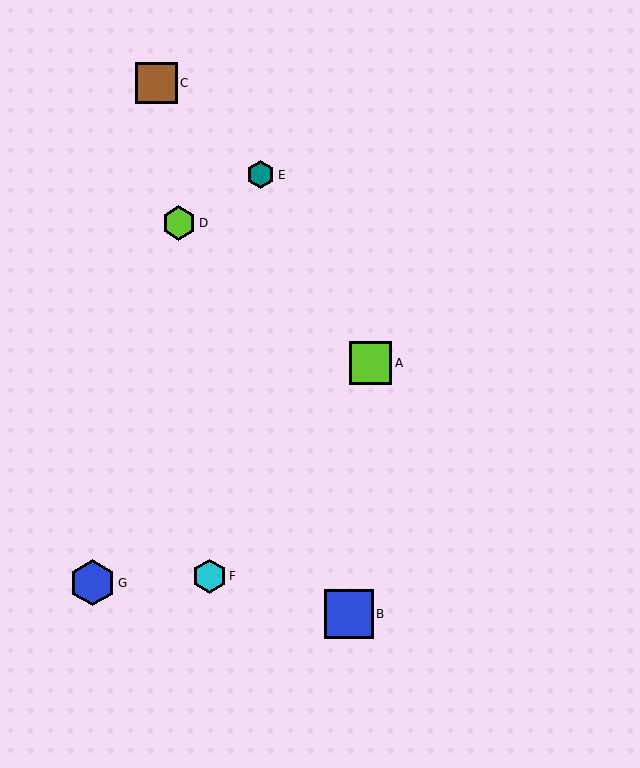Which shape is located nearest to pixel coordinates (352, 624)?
The blue square (labeled B) at (349, 614) is nearest to that location.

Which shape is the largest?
The blue square (labeled B) is the largest.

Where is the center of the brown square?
The center of the brown square is at (157, 83).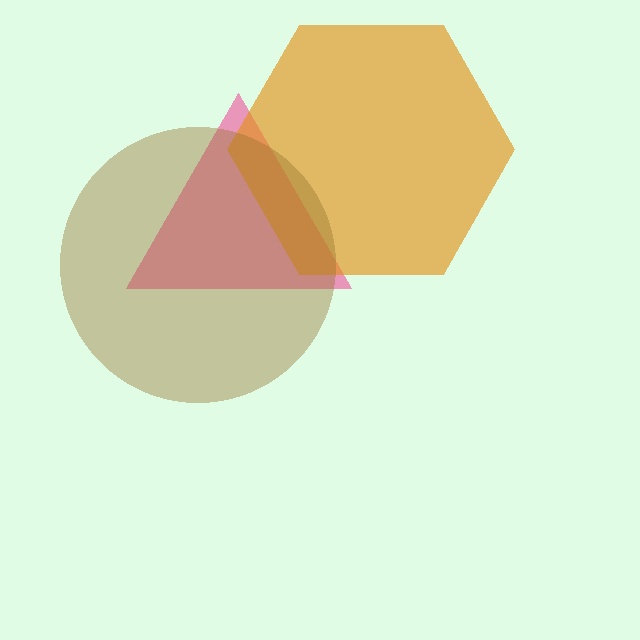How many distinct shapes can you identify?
There are 3 distinct shapes: a pink triangle, an orange hexagon, a brown circle.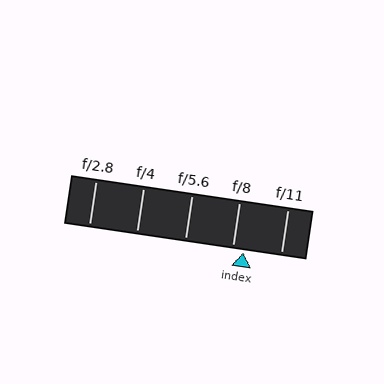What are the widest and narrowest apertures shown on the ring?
The widest aperture shown is f/2.8 and the narrowest is f/11.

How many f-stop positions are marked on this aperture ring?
There are 5 f-stop positions marked.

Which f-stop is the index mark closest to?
The index mark is closest to f/8.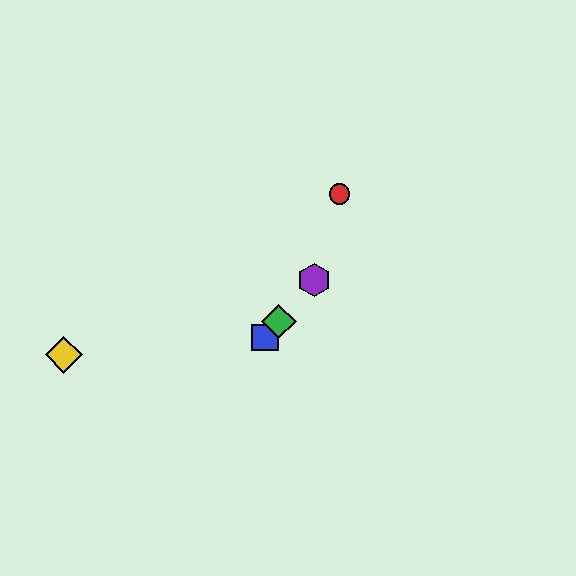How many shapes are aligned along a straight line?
3 shapes (the blue square, the green diamond, the purple hexagon) are aligned along a straight line.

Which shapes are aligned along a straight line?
The blue square, the green diamond, the purple hexagon are aligned along a straight line.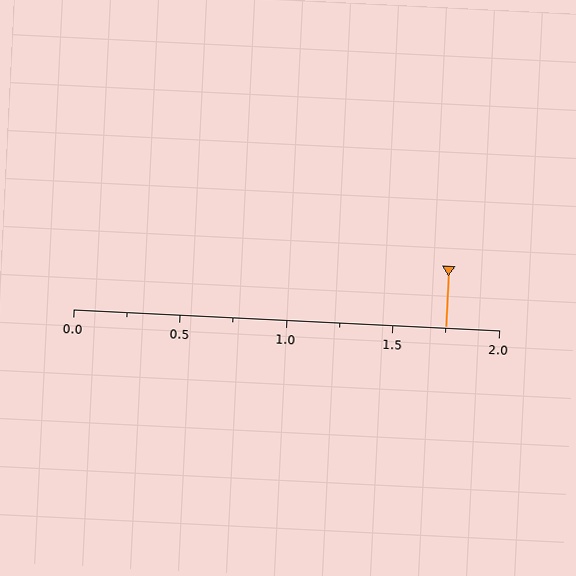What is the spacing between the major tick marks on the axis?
The major ticks are spaced 0.5 apart.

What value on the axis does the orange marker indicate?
The marker indicates approximately 1.75.